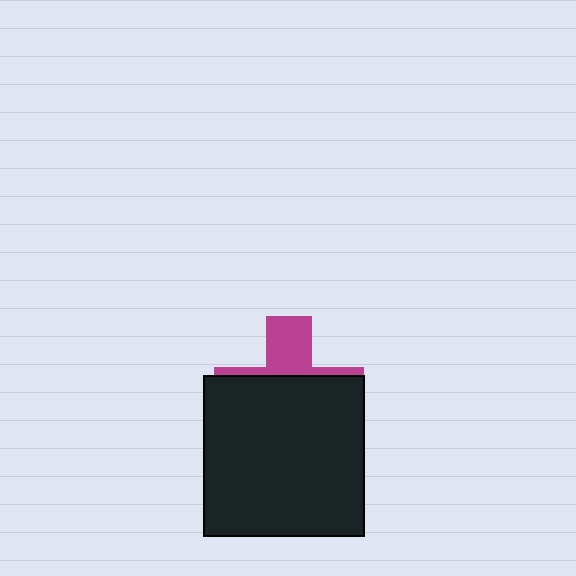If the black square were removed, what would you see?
You would see the complete magenta cross.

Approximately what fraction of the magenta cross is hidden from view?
Roughly 69% of the magenta cross is hidden behind the black square.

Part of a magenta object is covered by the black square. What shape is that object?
It is a cross.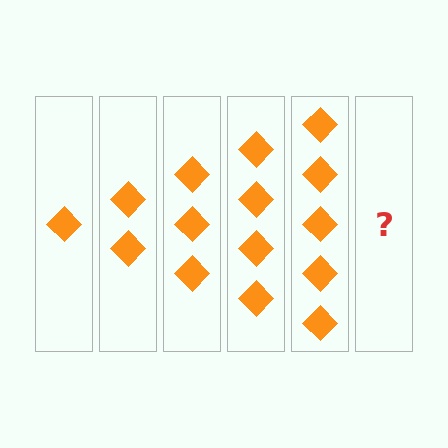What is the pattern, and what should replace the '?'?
The pattern is that each step adds one more diamond. The '?' should be 6 diamonds.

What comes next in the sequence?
The next element should be 6 diamonds.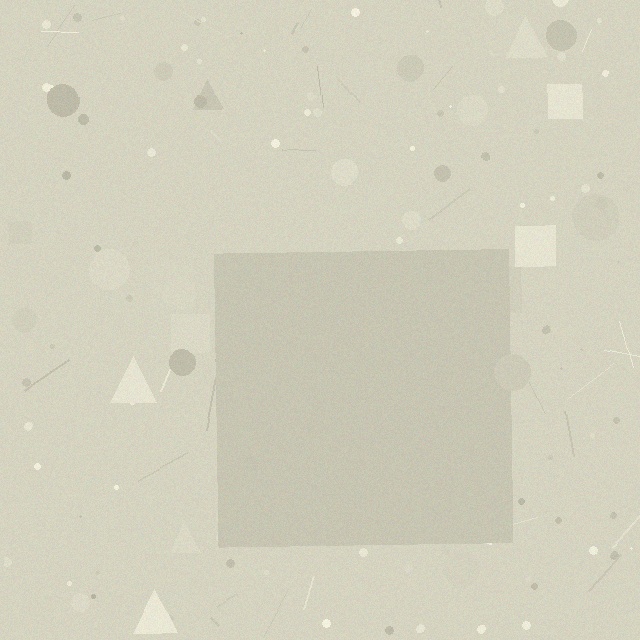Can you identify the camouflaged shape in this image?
The camouflaged shape is a square.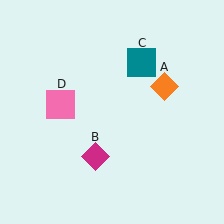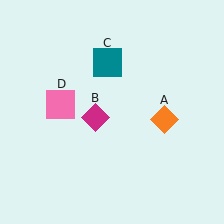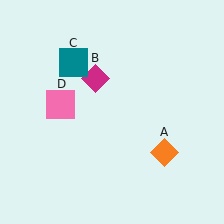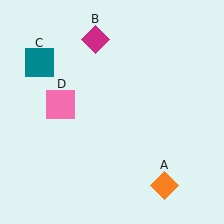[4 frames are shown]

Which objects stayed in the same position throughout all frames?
Pink square (object D) remained stationary.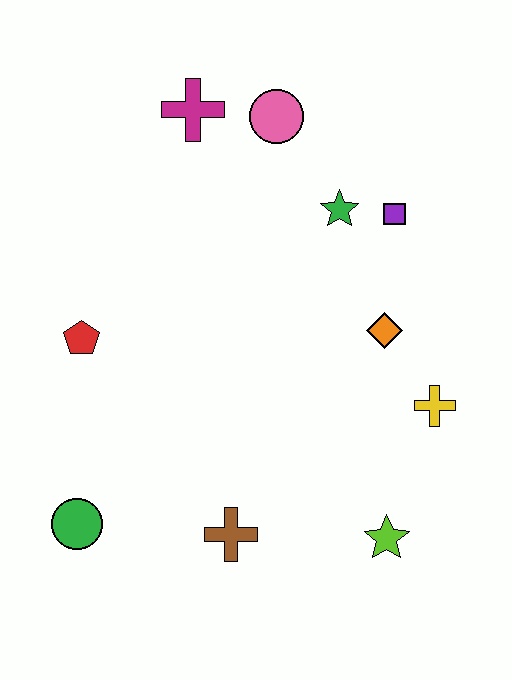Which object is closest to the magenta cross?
The pink circle is closest to the magenta cross.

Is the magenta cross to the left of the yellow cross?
Yes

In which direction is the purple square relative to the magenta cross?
The purple square is to the right of the magenta cross.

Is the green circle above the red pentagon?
No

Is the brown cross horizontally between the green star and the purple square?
No